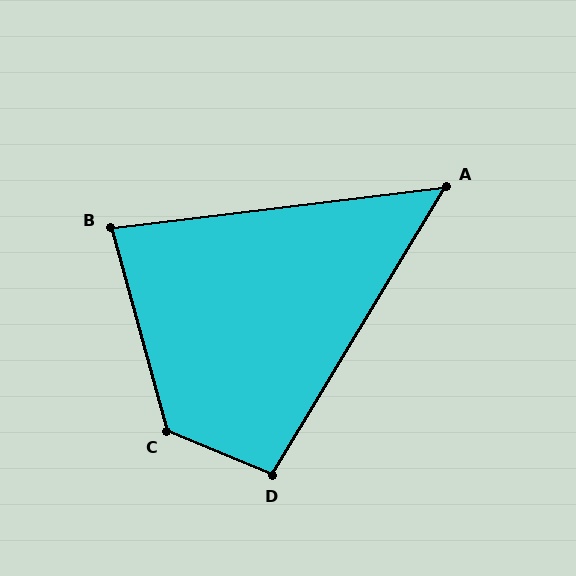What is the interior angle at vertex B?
Approximately 81 degrees (acute).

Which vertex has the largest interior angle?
C, at approximately 128 degrees.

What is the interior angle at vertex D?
Approximately 99 degrees (obtuse).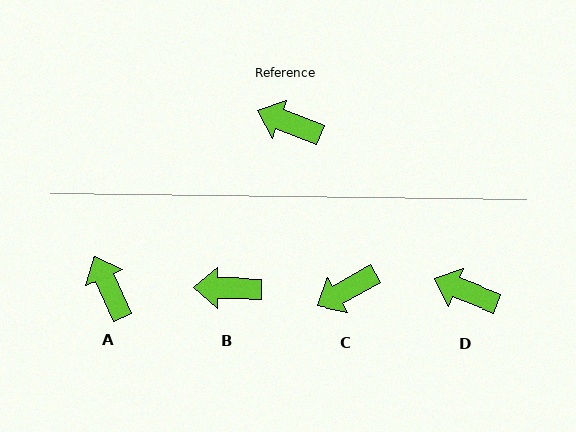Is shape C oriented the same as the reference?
No, it is off by about 51 degrees.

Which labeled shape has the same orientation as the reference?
D.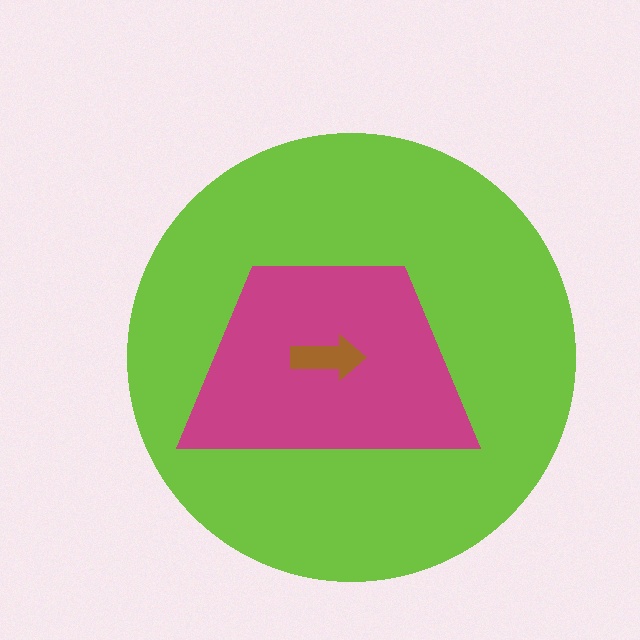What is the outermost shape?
The lime circle.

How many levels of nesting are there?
3.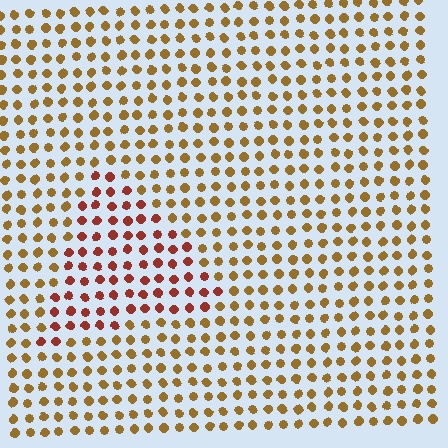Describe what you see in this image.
The image is filled with small brown elements in a uniform arrangement. A triangle-shaped region is visible where the elements are tinted to a slightly different hue, forming a subtle color boundary.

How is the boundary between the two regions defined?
The boundary is defined purely by a slight shift in hue (about 36 degrees). Spacing, size, and orientation are identical on both sides.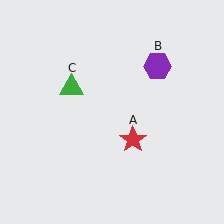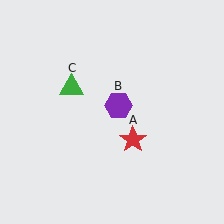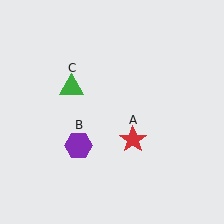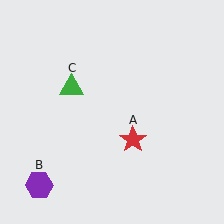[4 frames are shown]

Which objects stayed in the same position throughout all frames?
Red star (object A) and green triangle (object C) remained stationary.